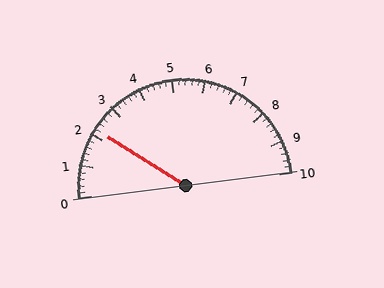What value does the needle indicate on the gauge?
The needle indicates approximately 2.2.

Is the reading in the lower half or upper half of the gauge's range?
The reading is in the lower half of the range (0 to 10).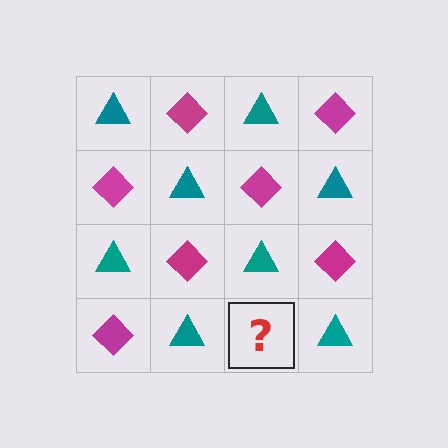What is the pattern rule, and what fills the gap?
The rule is that it alternates teal triangle and magenta diamond in a checkerboard pattern. The gap should be filled with a magenta diamond.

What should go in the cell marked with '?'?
The missing cell should contain a magenta diamond.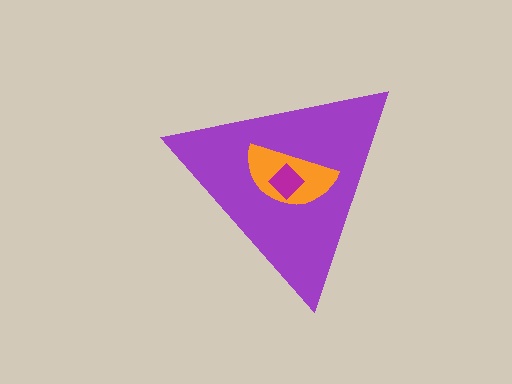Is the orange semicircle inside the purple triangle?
Yes.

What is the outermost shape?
The purple triangle.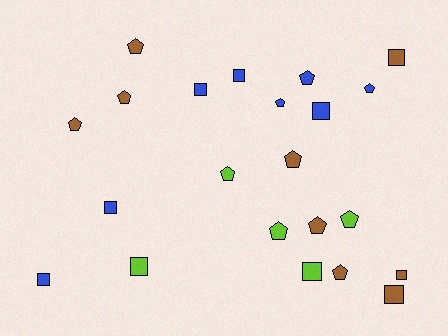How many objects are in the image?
There are 22 objects.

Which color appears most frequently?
Brown, with 9 objects.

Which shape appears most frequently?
Pentagon, with 12 objects.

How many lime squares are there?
There are 2 lime squares.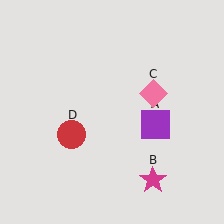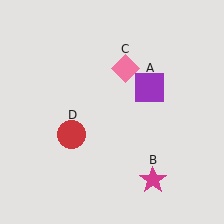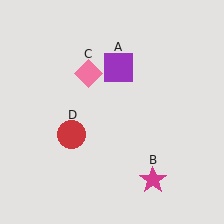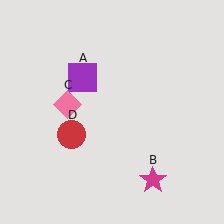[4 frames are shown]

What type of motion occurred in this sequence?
The purple square (object A), pink diamond (object C) rotated counterclockwise around the center of the scene.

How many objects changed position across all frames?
2 objects changed position: purple square (object A), pink diamond (object C).